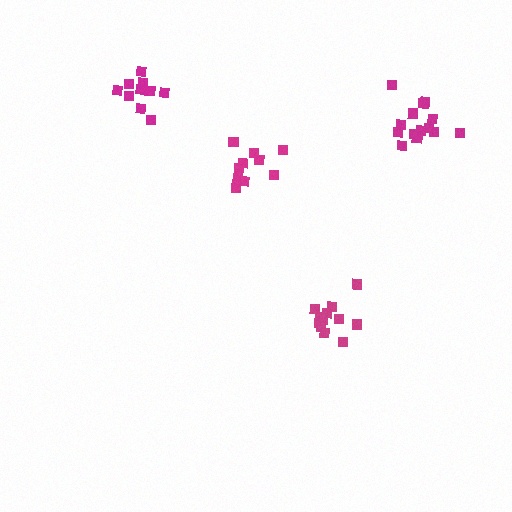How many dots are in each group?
Group 1: 14 dots, Group 2: 10 dots, Group 3: 12 dots, Group 4: 10 dots (46 total).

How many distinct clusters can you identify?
There are 4 distinct clusters.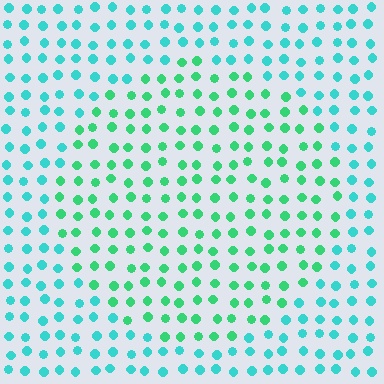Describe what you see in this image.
The image is filled with small cyan elements in a uniform arrangement. A circle-shaped region is visible where the elements are tinted to a slightly different hue, forming a subtle color boundary.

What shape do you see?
I see a circle.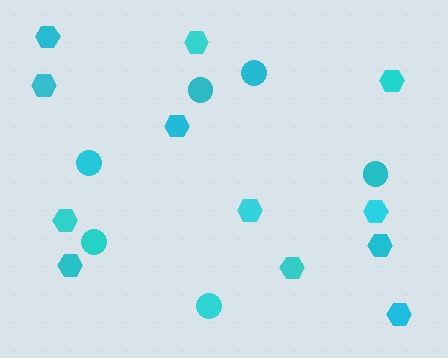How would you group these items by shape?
There are 2 groups: one group of circles (6) and one group of hexagons (12).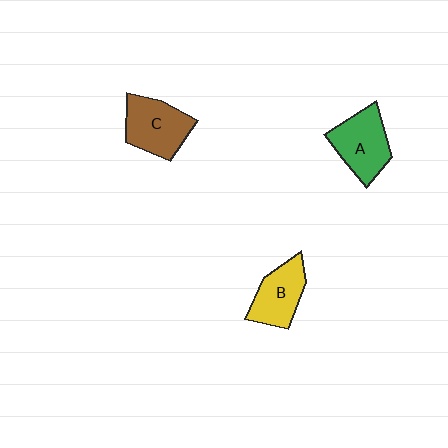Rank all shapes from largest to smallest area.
From largest to smallest: C (brown), A (green), B (yellow).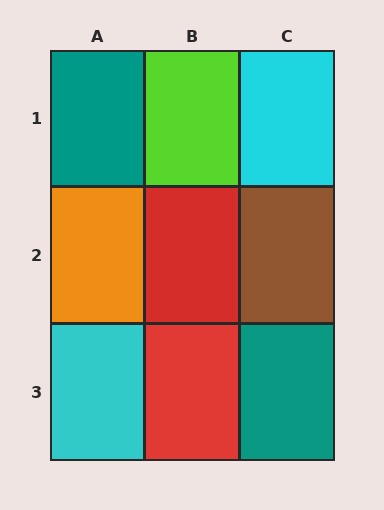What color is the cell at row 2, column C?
Brown.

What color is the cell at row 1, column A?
Teal.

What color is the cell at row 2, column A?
Orange.